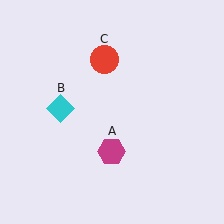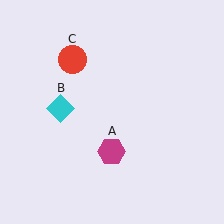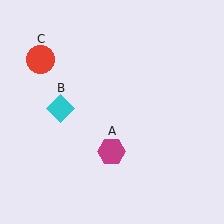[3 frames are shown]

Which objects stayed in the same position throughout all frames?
Magenta hexagon (object A) and cyan diamond (object B) remained stationary.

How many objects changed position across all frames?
1 object changed position: red circle (object C).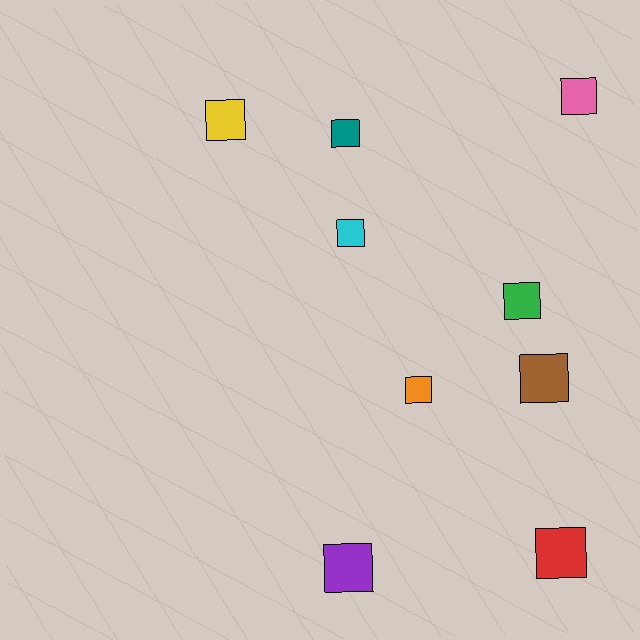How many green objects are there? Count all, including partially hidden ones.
There is 1 green object.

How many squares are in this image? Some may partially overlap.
There are 9 squares.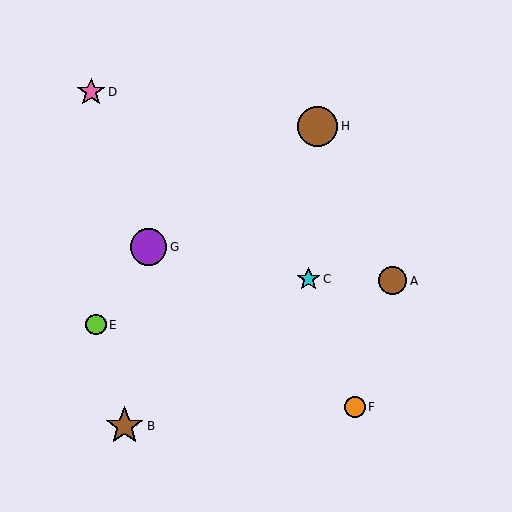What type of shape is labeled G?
Shape G is a purple circle.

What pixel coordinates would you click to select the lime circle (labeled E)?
Click at (96, 325) to select the lime circle E.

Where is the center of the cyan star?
The center of the cyan star is at (309, 279).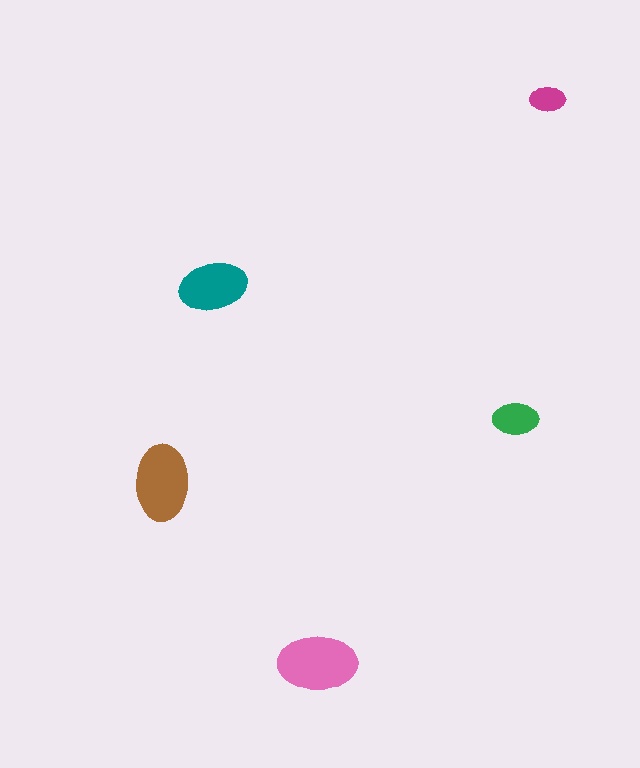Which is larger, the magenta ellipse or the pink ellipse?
The pink one.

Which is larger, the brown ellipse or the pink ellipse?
The pink one.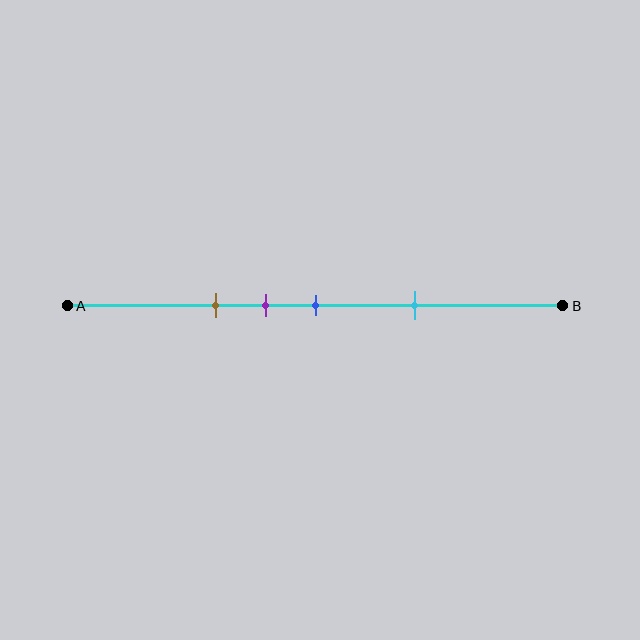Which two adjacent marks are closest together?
The purple and blue marks are the closest adjacent pair.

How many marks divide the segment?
There are 4 marks dividing the segment.